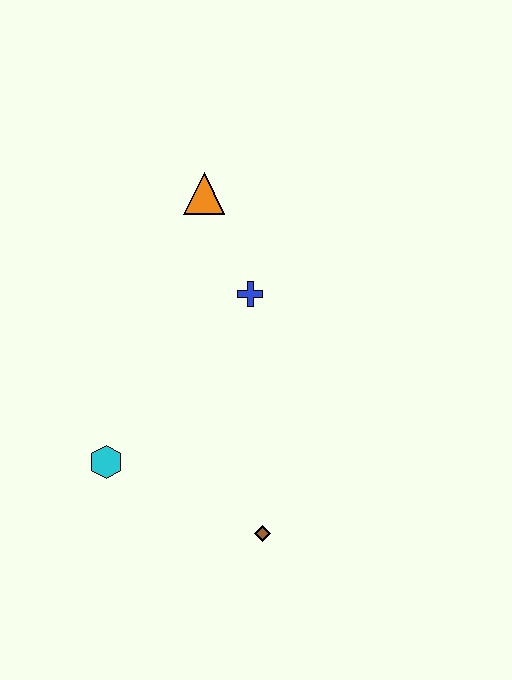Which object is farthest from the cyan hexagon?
The orange triangle is farthest from the cyan hexagon.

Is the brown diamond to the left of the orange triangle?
No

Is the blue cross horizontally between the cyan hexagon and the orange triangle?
No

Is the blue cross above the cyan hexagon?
Yes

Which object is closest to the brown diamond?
The cyan hexagon is closest to the brown diamond.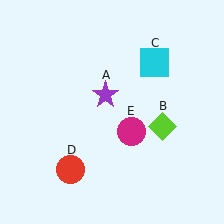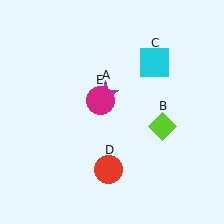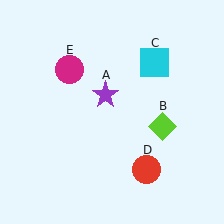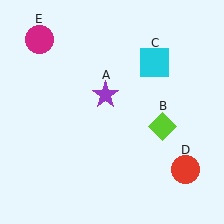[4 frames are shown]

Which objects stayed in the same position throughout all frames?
Purple star (object A) and lime diamond (object B) and cyan square (object C) remained stationary.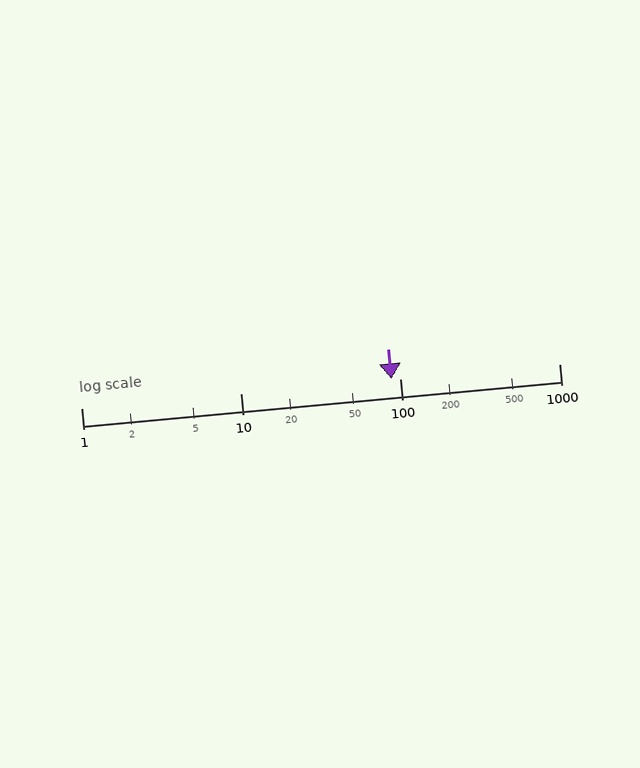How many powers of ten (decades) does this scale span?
The scale spans 3 decades, from 1 to 1000.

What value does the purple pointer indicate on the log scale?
The pointer indicates approximately 89.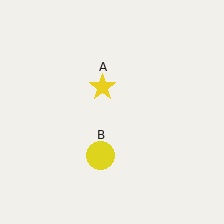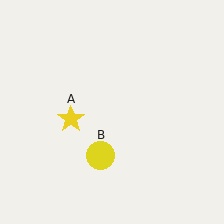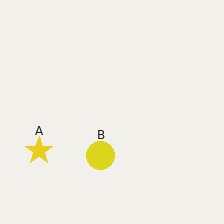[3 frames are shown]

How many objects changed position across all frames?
1 object changed position: yellow star (object A).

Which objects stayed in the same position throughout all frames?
Yellow circle (object B) remained stationary.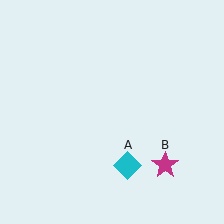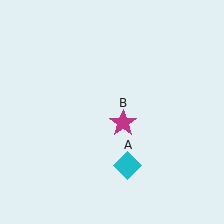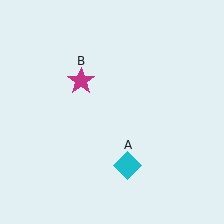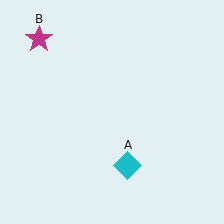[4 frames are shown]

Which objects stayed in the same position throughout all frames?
Cyan diamond (object A) remained stationary.